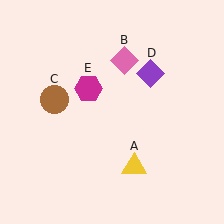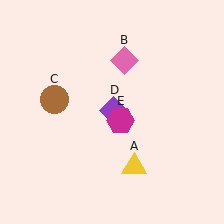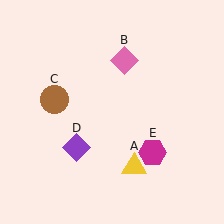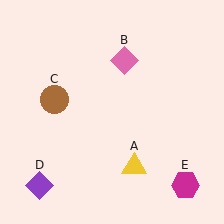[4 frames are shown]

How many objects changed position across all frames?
2 objects changed position: purple diamond (object D), magenta hexagon (object E).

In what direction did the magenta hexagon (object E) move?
The magenta hexagon (object E) moved down and to the right.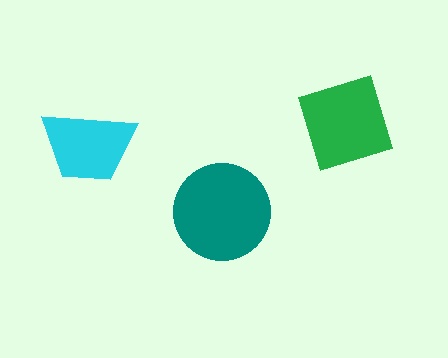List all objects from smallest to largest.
The cyan trapezoid, the green square, the teal circle.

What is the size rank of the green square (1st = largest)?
2nd.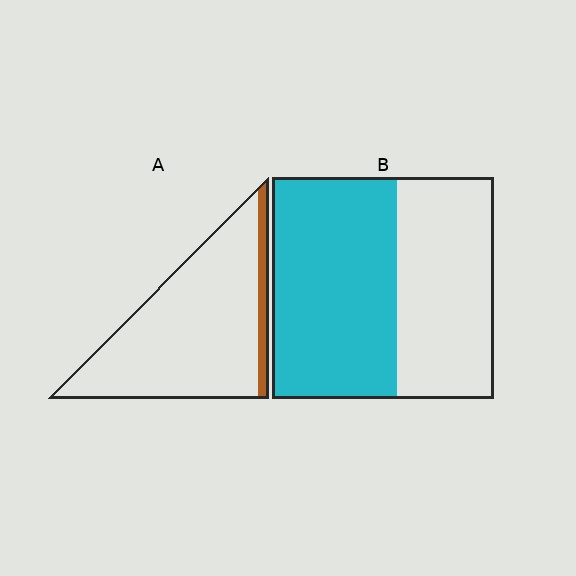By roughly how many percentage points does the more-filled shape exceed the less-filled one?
By roughly 45 percentage points (B over A).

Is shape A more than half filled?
No.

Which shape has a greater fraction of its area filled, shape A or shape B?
Shape B.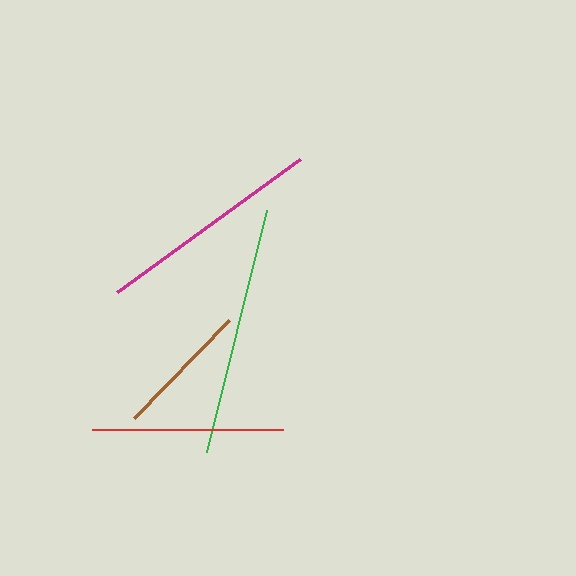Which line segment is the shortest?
The brown line is the shortest at approximately 137 pixels.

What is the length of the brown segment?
The brown segment is approximately 137 pixels long.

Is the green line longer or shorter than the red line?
The green line is longer than the red line.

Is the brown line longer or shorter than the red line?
The red line is longer than the brown line.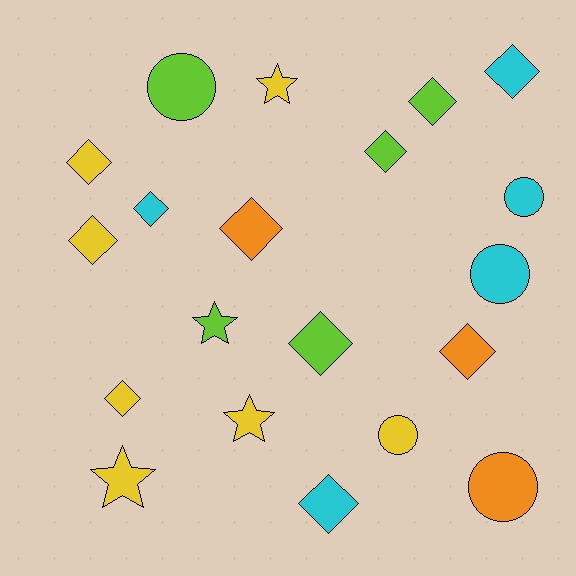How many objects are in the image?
There are 20 objects.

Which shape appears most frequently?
Diamond, with 11 objects.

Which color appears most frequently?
Yellow, with 7 objects.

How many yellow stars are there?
There are 3 yellow stars.